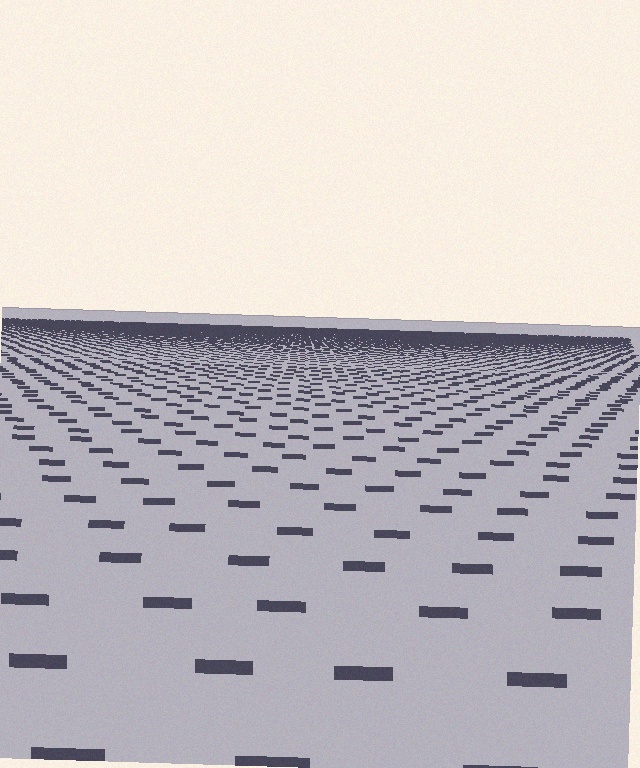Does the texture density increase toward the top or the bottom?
Density increases toward the top.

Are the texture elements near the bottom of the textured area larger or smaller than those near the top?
Larger. Near the bottom, elements are closer to the viewer and appear at a bigger on-screen size.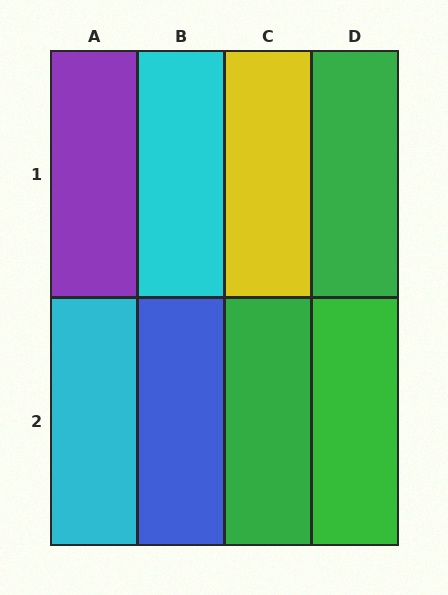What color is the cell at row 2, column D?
Green.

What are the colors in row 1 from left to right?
Purple, cyan, yellow, green.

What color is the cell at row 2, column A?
Cyan.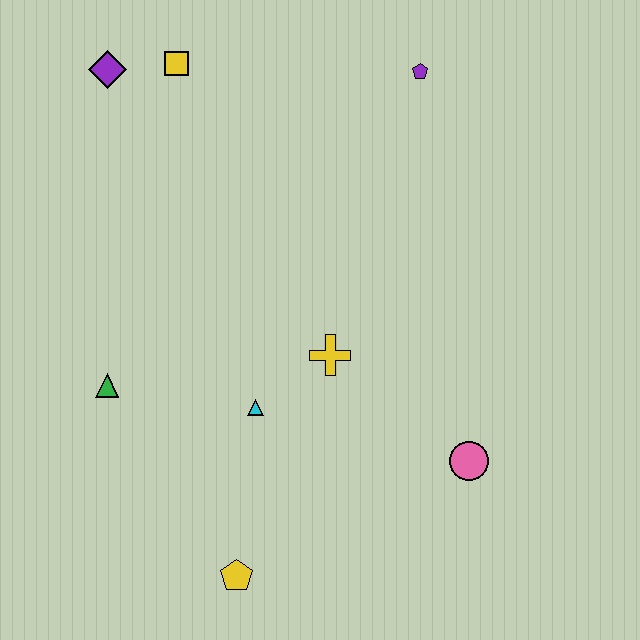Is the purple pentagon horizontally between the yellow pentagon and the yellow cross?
No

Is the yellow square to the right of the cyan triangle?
No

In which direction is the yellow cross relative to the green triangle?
The yellow cross is to the right of the green triangle.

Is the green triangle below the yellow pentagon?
No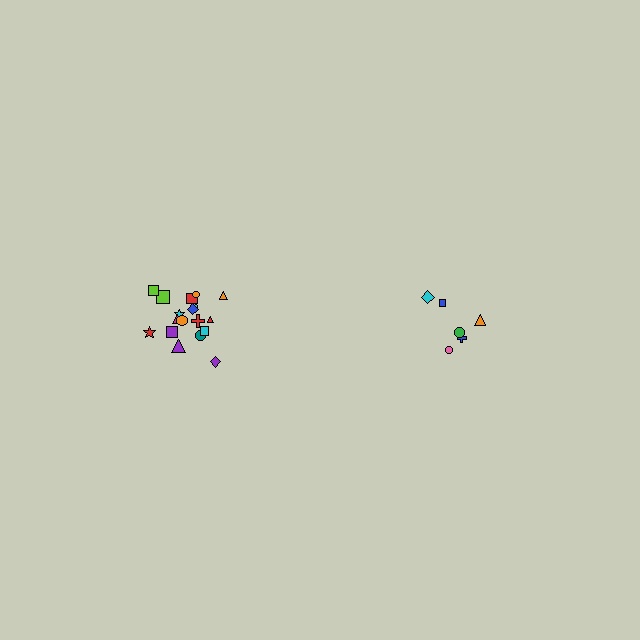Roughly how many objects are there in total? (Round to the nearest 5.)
Roughly 25 objects in total.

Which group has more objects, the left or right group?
The left group.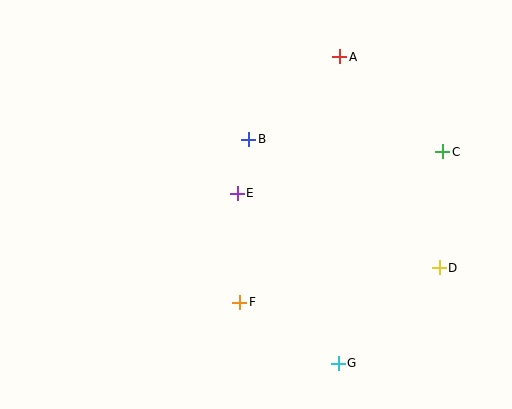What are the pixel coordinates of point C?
Point C is at (443, 152).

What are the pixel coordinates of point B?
Point B is at (249, 139).